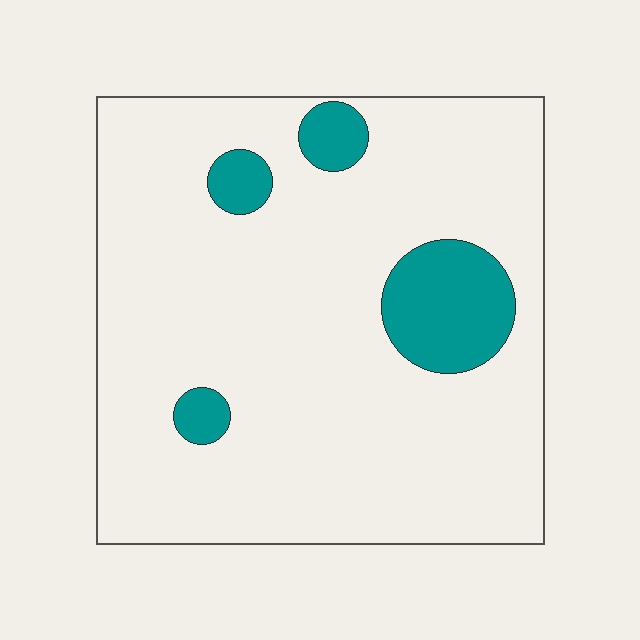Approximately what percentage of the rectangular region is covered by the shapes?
Approximately 10%.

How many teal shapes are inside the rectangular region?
4.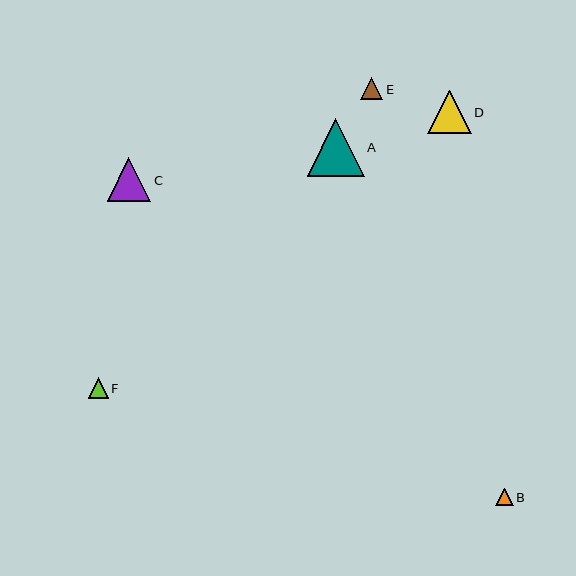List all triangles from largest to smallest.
From largest to smallest: A, C, D, E, F, B.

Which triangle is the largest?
Triangle A is the largest with a size of approximately 57 pixels.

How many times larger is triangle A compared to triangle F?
Triangle A is approximately 2.8 times the size of triangle F.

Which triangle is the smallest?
Triangle B is the smallest with a size of approximately 18 pixels.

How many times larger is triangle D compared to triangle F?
Triangle D is approximately 2.1 times the size of triangle F.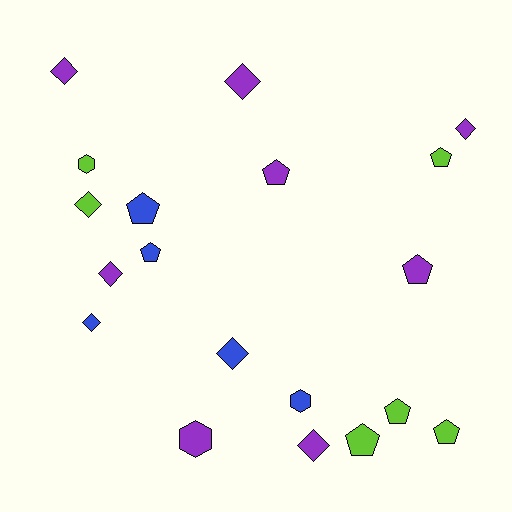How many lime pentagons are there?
There are 4 lime pentagons.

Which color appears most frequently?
Purple, with 8 objects.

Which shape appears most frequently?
Pentagon, with 8 objects.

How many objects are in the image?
There are 19 objects.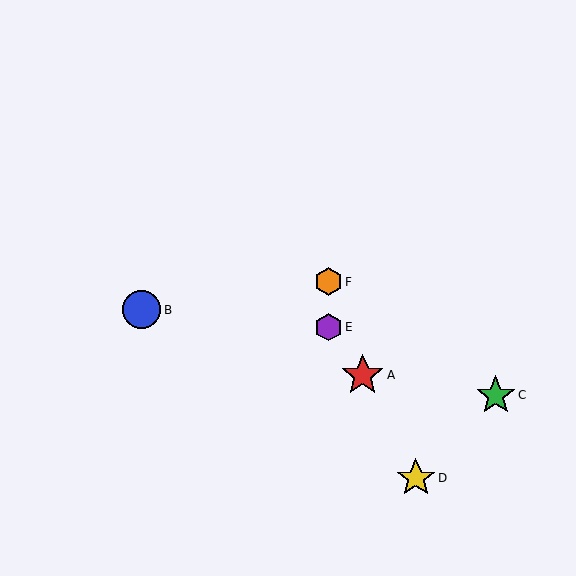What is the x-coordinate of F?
Object F is at x≈328.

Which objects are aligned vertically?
Objects E, F are aligned vertically.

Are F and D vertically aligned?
No, F is at x≈328 and D is at x≈416.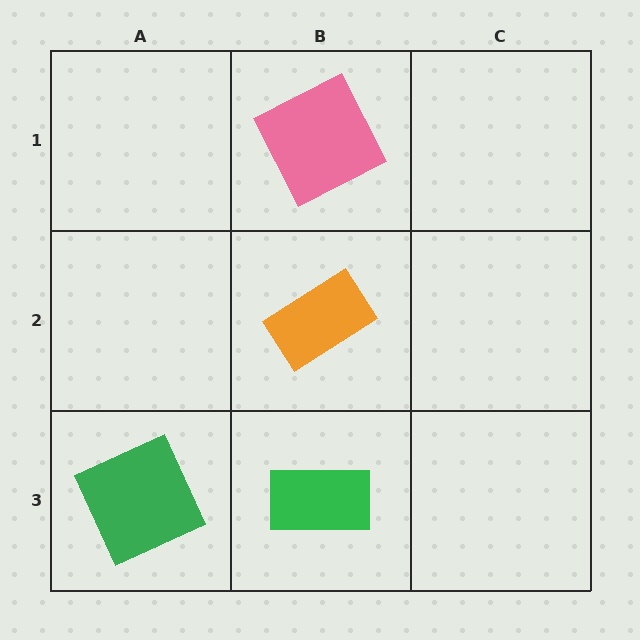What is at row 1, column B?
A pink square.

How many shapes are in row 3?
2 shapes.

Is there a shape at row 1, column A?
No, that cell is empty.